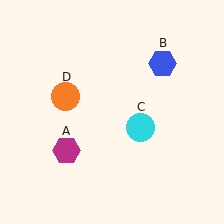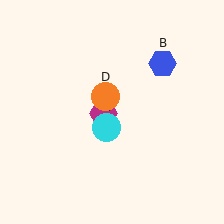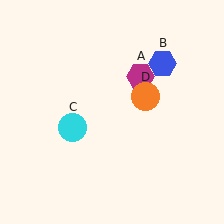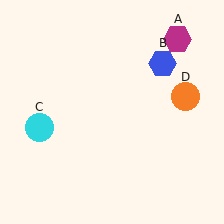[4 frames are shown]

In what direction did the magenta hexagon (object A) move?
The magenta hexagon (object A) moved up and to the right.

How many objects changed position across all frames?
3 objects changed position: magenta hexagon (object A), cyan circle (object C), orange circle (object D).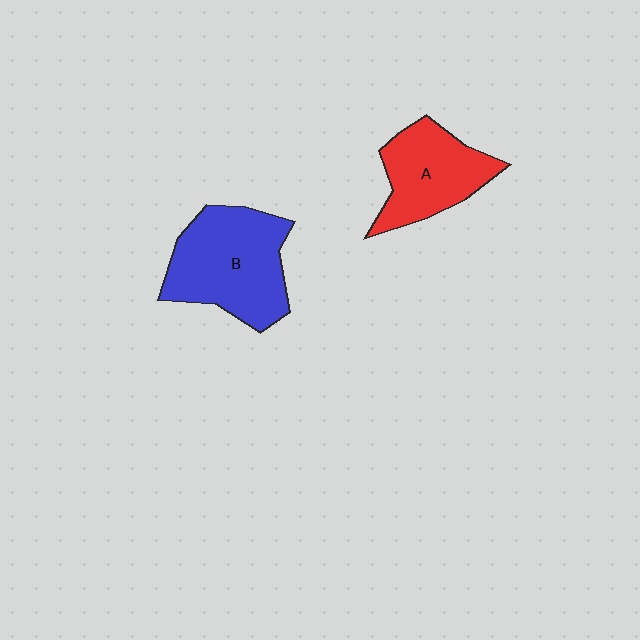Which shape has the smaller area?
Shape A (red).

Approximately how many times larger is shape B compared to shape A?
Approximately 1.3 times.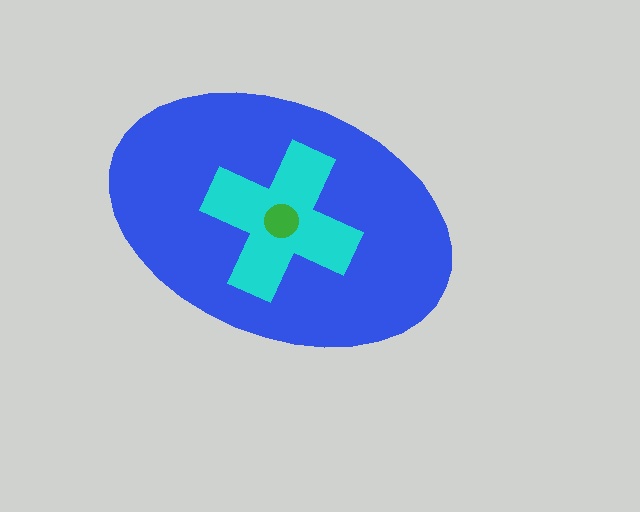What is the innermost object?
The green circle.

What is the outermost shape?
The blue ellipse.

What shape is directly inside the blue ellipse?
The cyan cross.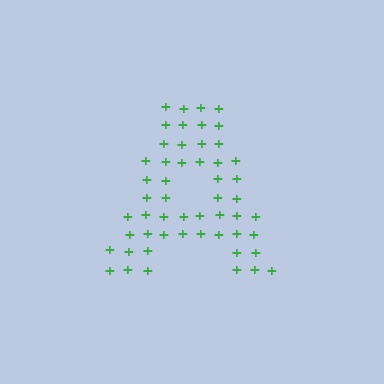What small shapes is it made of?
It is made of small plus signs.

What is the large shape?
The large shape is the letter A.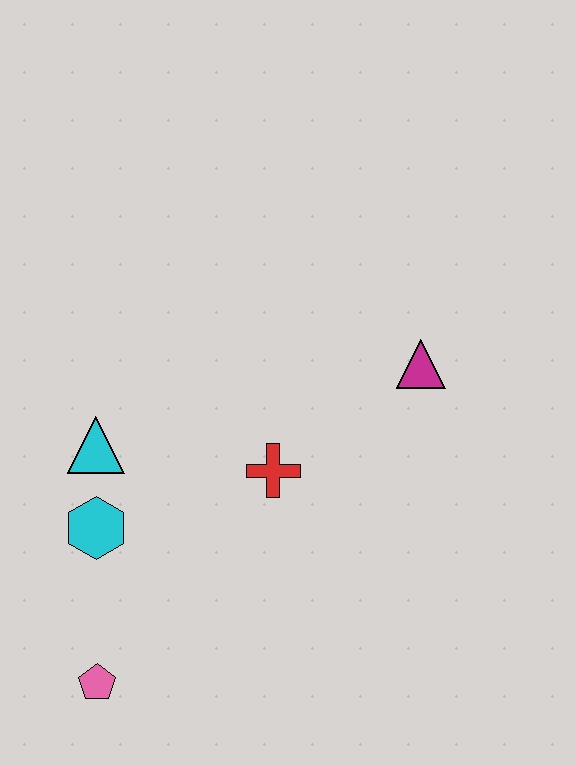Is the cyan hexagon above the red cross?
No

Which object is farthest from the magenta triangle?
The pink pentagon is farthest from the magenta triangle.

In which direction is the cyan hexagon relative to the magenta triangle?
The cyan hexagon is to the left of the magenta triangle.